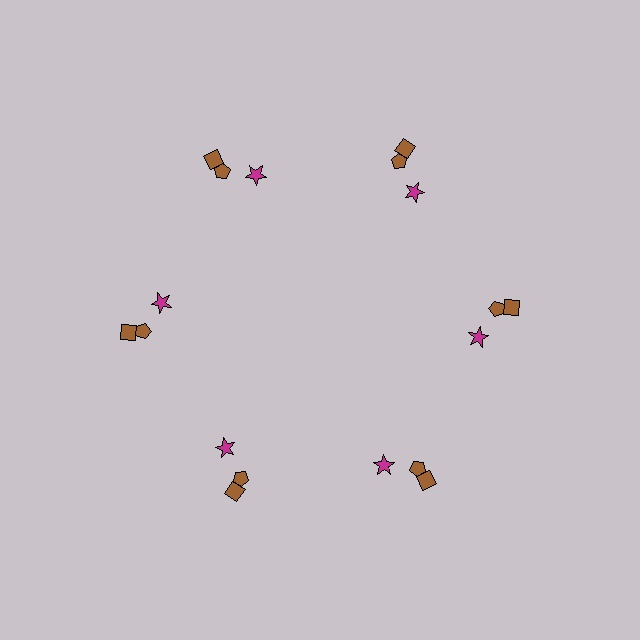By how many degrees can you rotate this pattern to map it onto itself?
The pattern maps onto itself every 60 degrees of rotation.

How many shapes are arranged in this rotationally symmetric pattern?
There are 18 shapes, arranged in 6 groups of 3.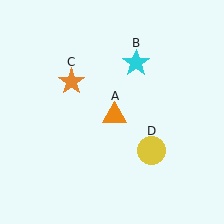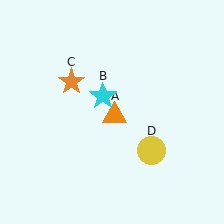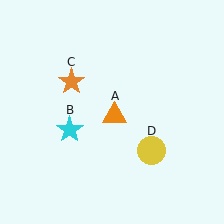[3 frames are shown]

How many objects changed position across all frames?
1 object changed position: cyan star (object B).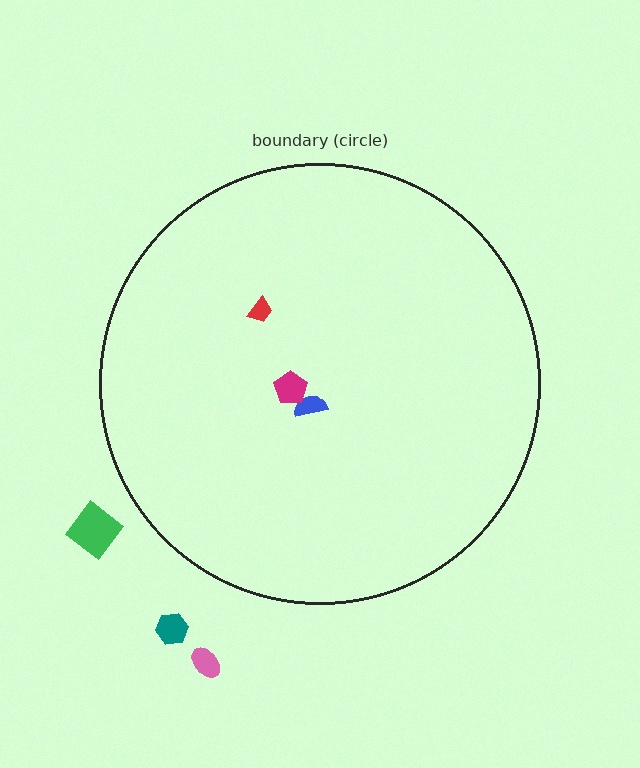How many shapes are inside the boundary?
3 inside, 3 outside.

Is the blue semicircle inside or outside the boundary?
Inside.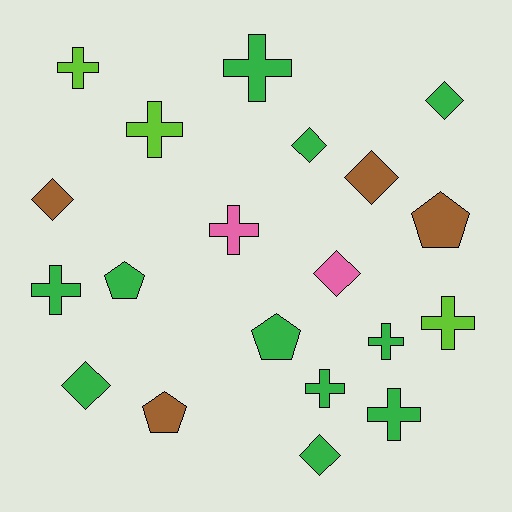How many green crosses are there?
There are 5 green crosses.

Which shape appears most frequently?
Cross, with 9 objects.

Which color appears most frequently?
Green, with 11 objects.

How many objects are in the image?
There are 20 objects.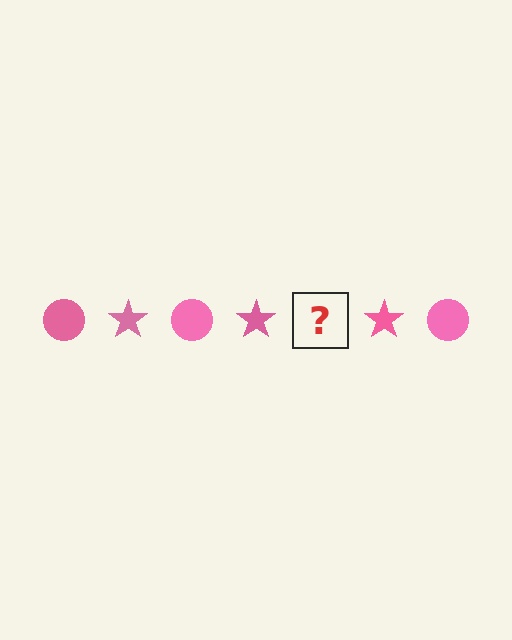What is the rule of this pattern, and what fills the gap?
The rule is that the pattern cycles through circle, star shapes in pink. The gap should be filled with a pink circle.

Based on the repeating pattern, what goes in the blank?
The blank should be a pink circle.